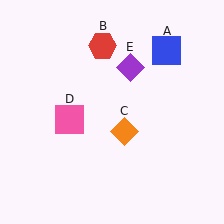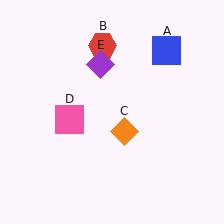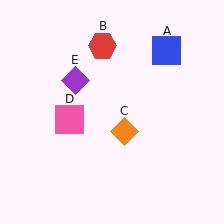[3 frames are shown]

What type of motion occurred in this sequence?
The purple diamond (object E) rotated counterclockwise around the center of the scene.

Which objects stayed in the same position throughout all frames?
Blue square (object A) and red hexagon (object B) and orange diamond (object C) and pink square (object D) remained stationary.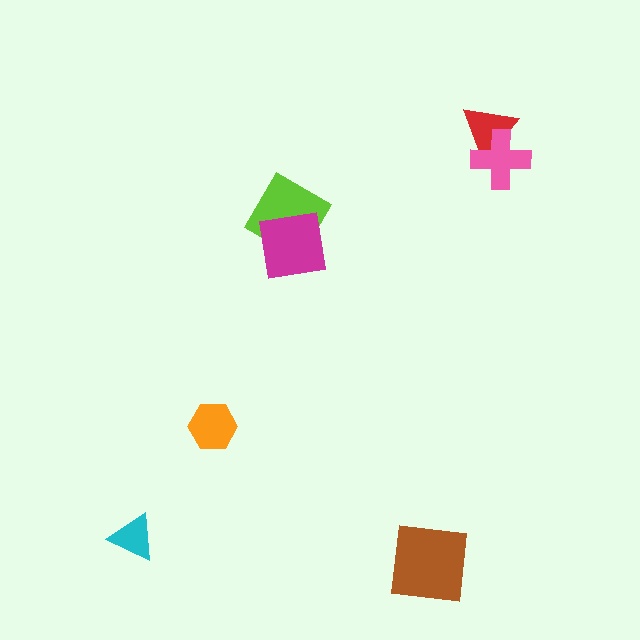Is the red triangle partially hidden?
Yes, it is partially covered by another shape.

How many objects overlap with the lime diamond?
1 object overlaps with the lime diamond.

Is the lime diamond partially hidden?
Yes, it is partially covered by another shape.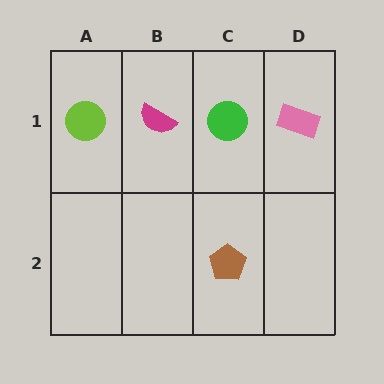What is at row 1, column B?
A magenta semicircle.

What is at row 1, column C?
A green circle.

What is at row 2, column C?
A brown pentagon.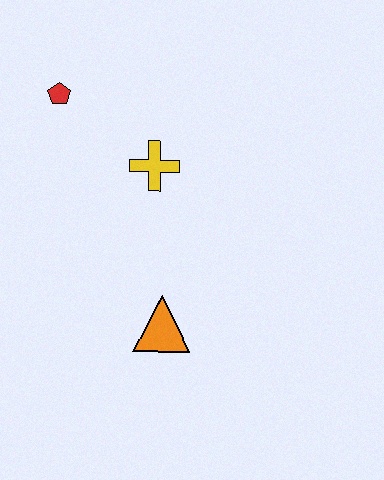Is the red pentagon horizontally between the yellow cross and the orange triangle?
No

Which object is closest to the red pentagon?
The yellow cross is closest to the red pentagon.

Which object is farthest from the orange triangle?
The red pentagon is farthest from the orange triangle.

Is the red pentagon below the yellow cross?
No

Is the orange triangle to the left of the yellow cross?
No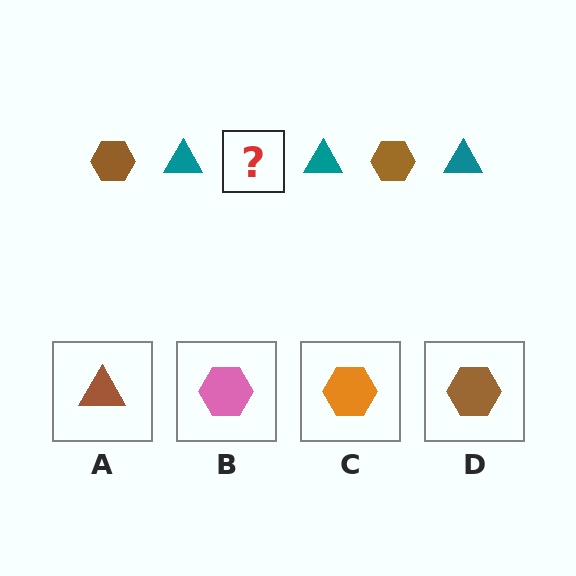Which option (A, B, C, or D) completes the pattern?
D.